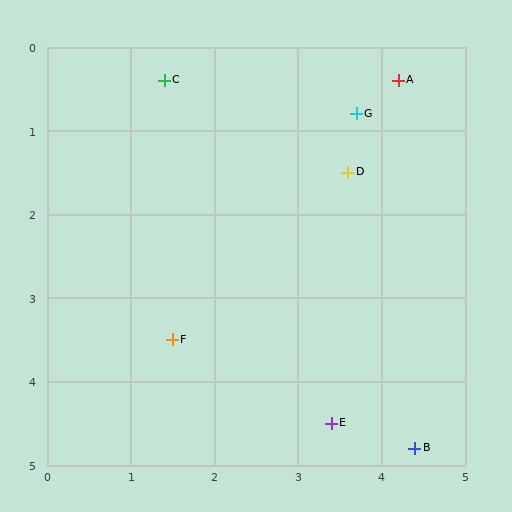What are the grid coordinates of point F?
Point F is at approximately (1.5, 3.5).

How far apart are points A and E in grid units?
Points A and E are about 4.2 grid units apart.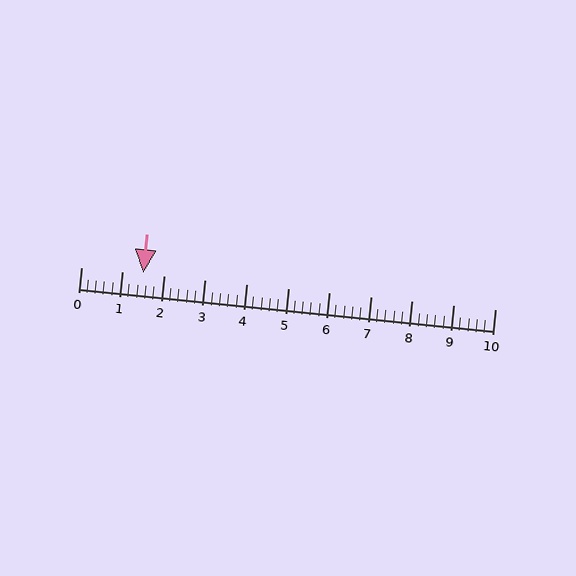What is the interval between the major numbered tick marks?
The major tick marks are spaced 1 units apart.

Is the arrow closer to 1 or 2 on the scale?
The arrow is closer to 2.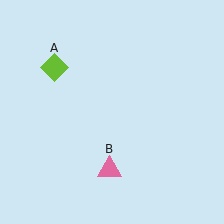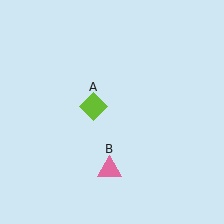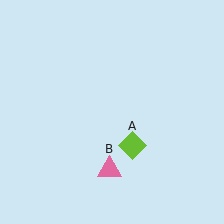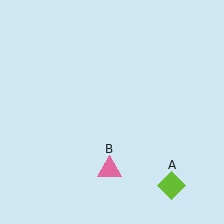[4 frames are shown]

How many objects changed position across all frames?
1 object changed position: lime diamond (object A).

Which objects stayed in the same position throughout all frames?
Pink triangle (object B) remained stationary.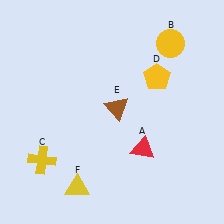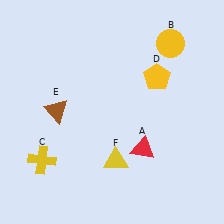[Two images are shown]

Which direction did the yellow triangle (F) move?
The yellow triangle (F) moved right.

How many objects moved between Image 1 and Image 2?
2 objects moved between the two images.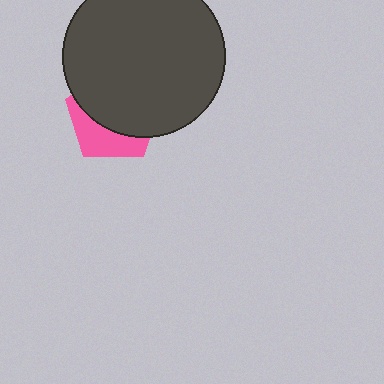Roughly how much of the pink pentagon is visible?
A small part of it is visible (roughly 36%).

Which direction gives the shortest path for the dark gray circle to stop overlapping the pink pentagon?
Moving up gives the shortest separation.